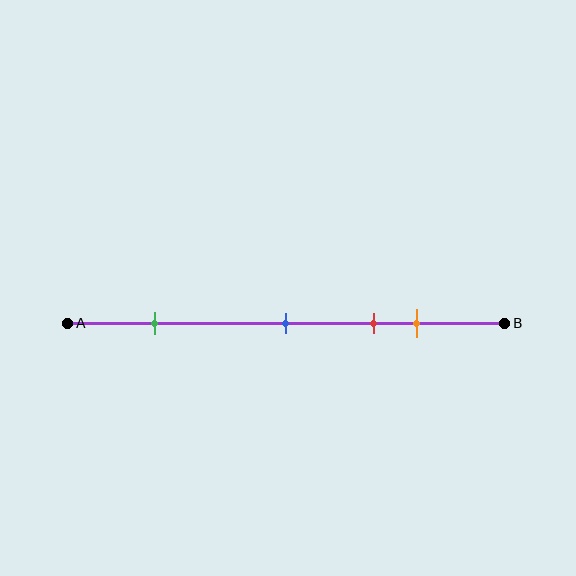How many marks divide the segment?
There are 4 marks dividing the segment.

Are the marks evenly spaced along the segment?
No, the marks are not evenly spaced.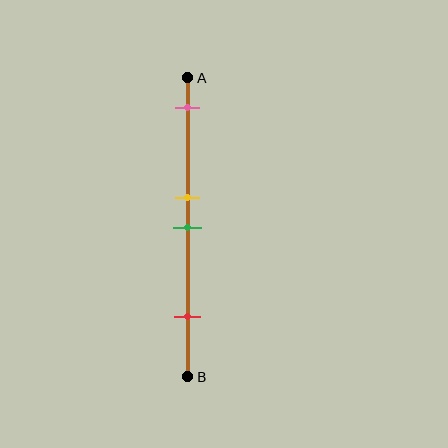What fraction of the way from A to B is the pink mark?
The pink mark is approximately 10% (0.1) of the way from A to B.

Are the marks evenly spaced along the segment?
No, the marks are not evenly spaced.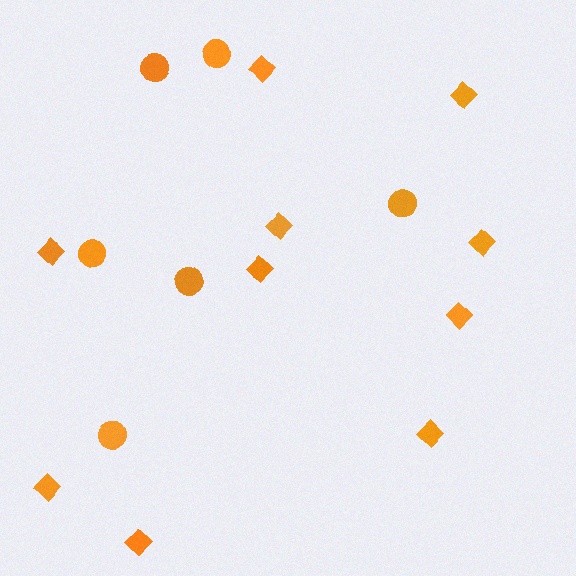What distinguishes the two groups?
There are 2 groups: one group of circles (6) and one group of diamonds (10).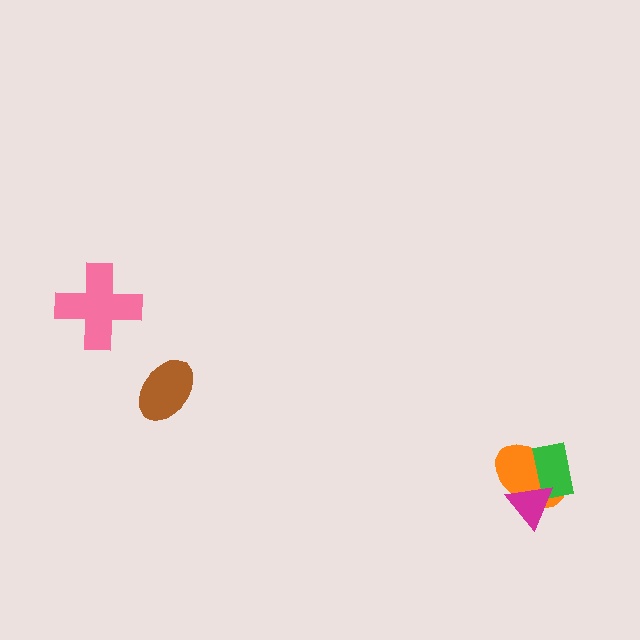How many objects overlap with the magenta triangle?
2 objects overlap with the magenta triangle.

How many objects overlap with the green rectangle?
2 objects overlap with the green rectangle.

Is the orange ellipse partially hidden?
Yes, it is partially covered by another shape.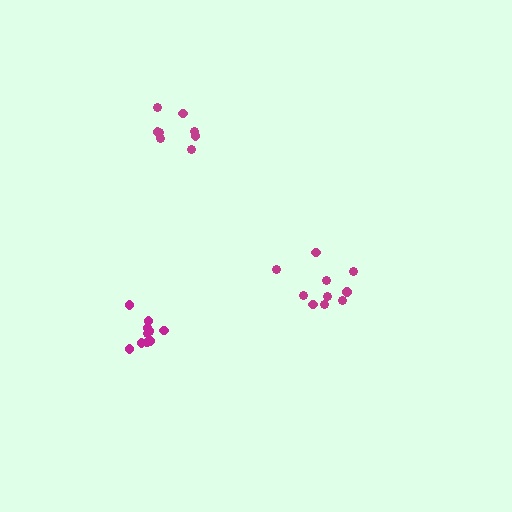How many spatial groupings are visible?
There are 3 spatial groupings.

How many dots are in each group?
Group 1: 10 dots, Group 2: 11 dots, Group 3: 8 dots (29 total).